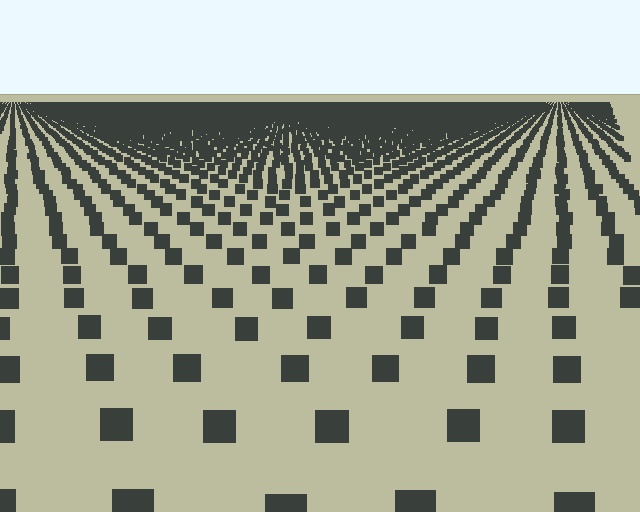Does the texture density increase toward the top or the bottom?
Density increases toward the top.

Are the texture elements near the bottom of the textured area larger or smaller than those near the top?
Larger. Near the bottom, elements are closer to the viewer and appear at a bigger on-screen size.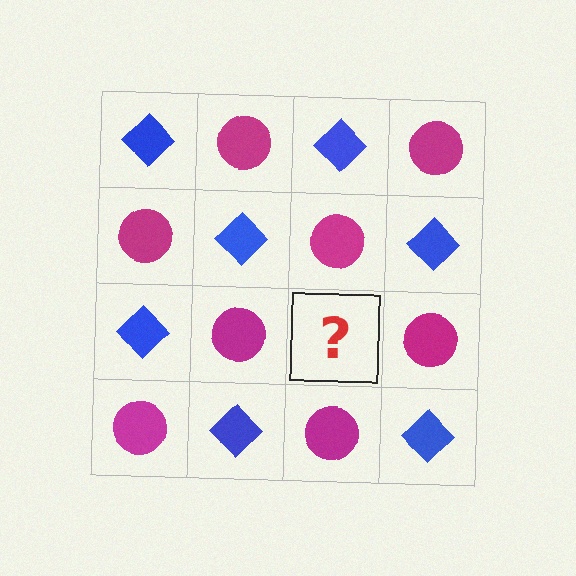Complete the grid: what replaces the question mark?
The question mark should be replaced with a blue diamond.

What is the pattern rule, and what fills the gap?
The rule is that it alternates blue diamond and magenta circle in a checkerboard pattern. The gap should be filled with a blue diamond.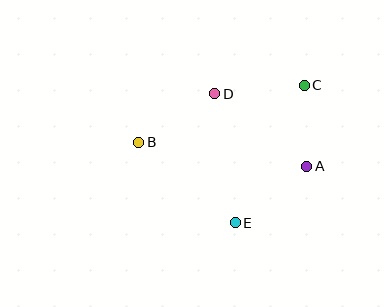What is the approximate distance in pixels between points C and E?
The distance between C and E is approximately 154 pixels.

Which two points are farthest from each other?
Points B and C are farthest from each other.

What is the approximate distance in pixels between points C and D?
The distance between C and D is approximately 90 pixels.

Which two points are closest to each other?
Points A and C are closest to each other.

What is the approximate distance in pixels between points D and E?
The distance between D and E is approximately 131 pixels.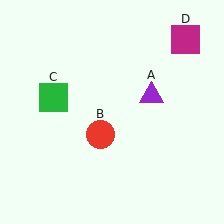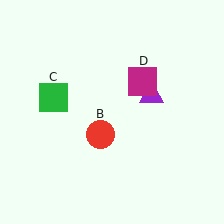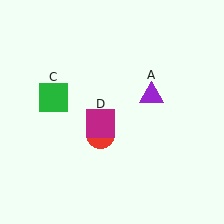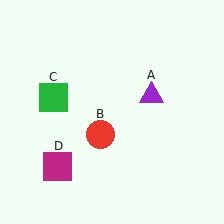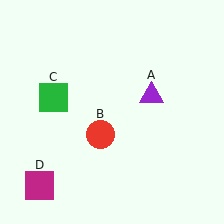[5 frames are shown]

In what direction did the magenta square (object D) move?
The magenta square (object D) moved down and to the left.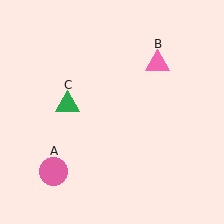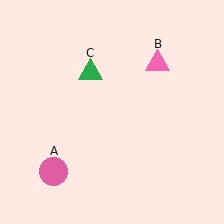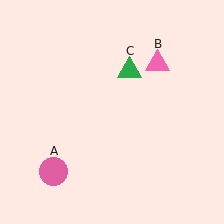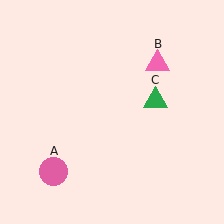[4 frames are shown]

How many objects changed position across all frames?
1 object changed position: green triangle (object C).